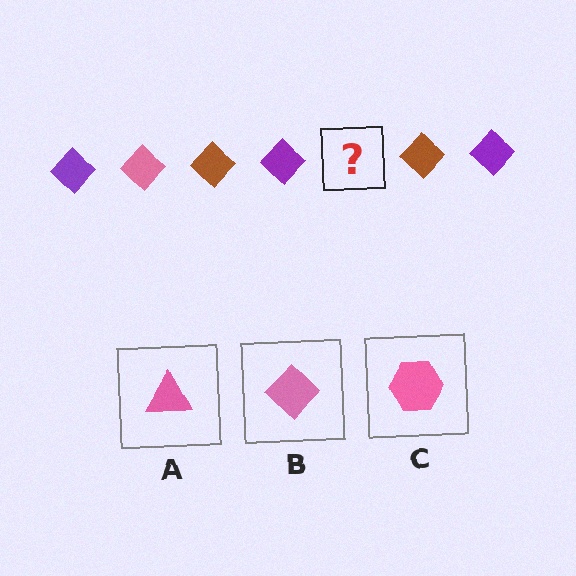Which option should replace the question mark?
Option B.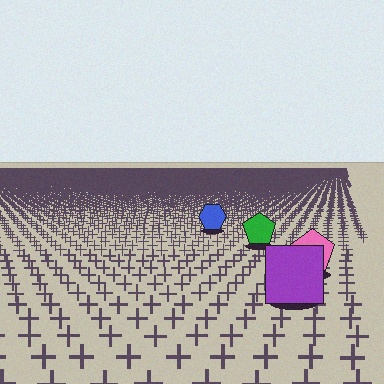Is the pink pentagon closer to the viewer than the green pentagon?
Yes. The pink pentagon is closer — you can tell from the texture gradient: the ground texture is coarser near it.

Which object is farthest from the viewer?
The blue hexagon is farthest from the viewer. It appears smaller and the ground texture around it is denser.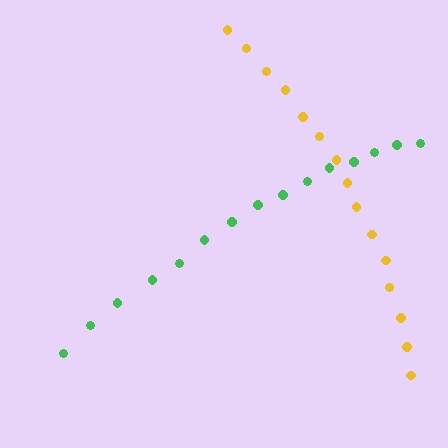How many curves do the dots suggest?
There are 2 distinct paths.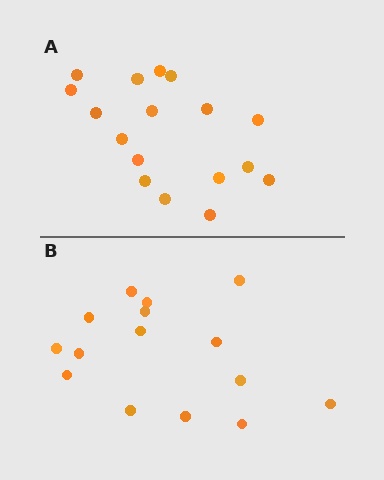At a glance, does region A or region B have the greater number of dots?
Region A (the top region) has more dots.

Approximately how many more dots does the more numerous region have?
Region A has just a few more — roughly 2 or 3 more dots than region B.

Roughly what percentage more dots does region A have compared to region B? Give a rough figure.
About 15% more.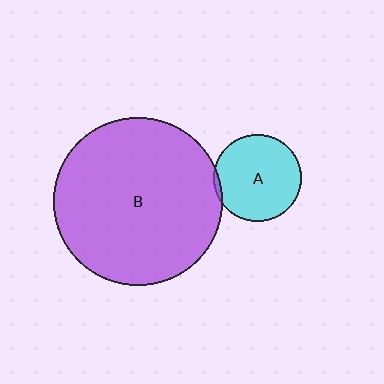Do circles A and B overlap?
Yes.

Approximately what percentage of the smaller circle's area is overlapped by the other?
Approximately 5%.